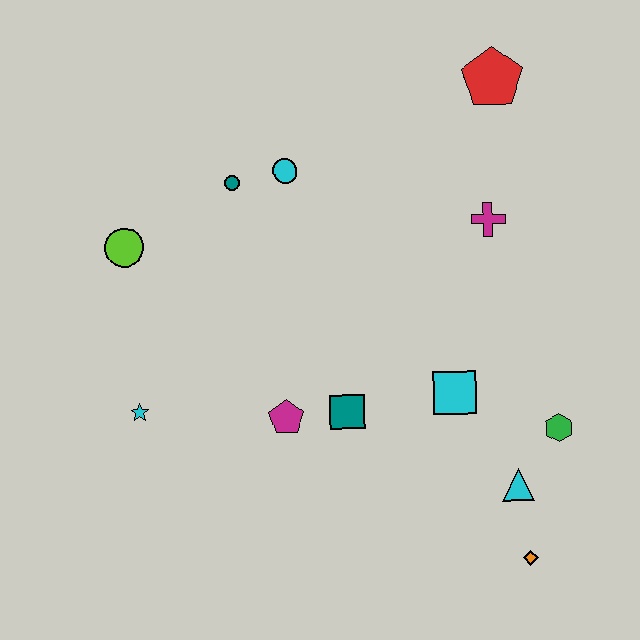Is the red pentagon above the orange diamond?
Yes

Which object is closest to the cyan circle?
The teal circle is closest to the cyan circle.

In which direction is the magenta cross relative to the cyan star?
The magenta cross is to the right of the cyan star.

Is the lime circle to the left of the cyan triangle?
Yes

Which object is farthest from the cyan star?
The red pentagon is farthest from the cyan star.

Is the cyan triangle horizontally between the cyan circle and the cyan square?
No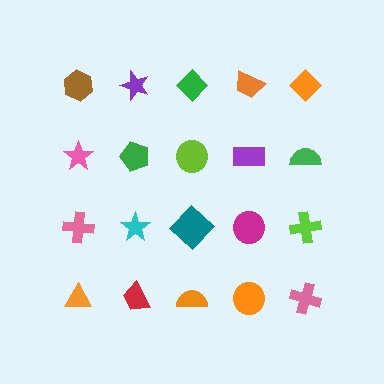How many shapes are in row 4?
5 shapes.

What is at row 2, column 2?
A green pentagon.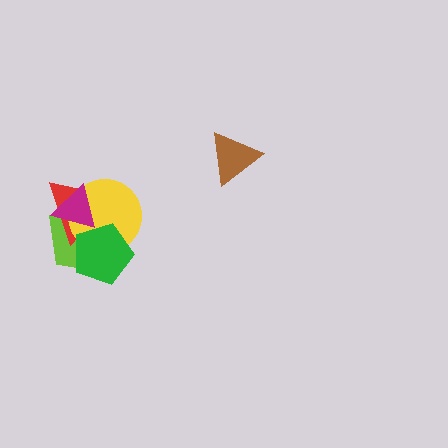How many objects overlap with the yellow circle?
4 objects overlap with the yellow circle.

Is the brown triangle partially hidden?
No, no other shape covers it.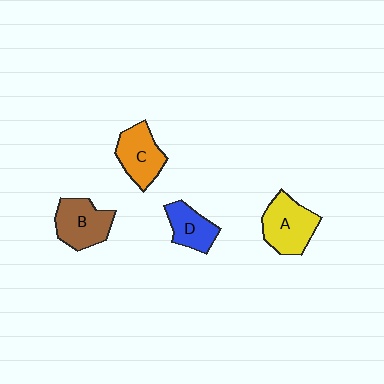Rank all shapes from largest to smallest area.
From largest to smallest: A (yellow), B (brown), C (orange), D (blue).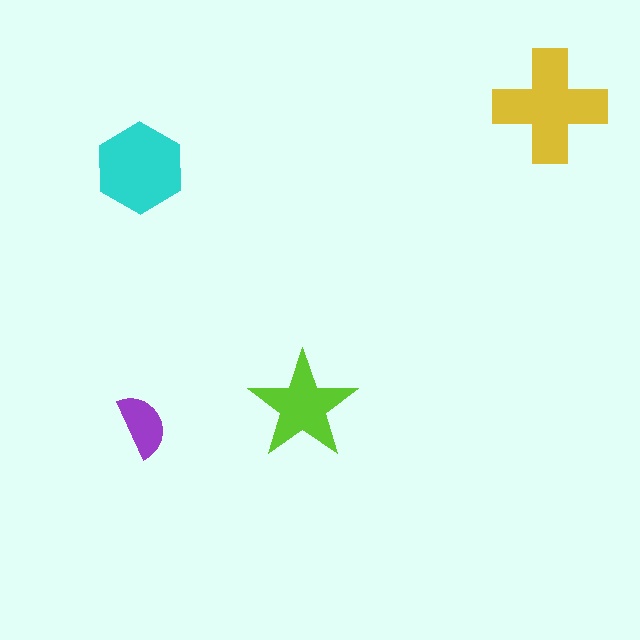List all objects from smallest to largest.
The purple semicircle, the lime star, the cyan hexagon, the yellow cross.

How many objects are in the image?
There are 4 objects in the image.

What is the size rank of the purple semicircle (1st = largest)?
4th.